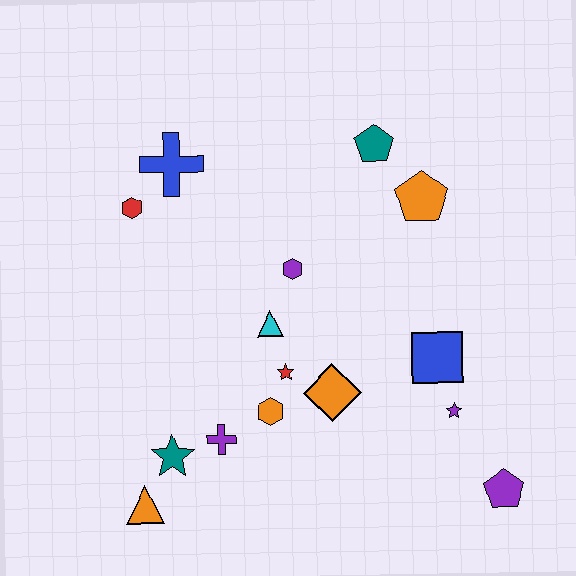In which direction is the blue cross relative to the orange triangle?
The blue cross is above the orange triangle.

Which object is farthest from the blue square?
The red hexagon is farthest from the blue square.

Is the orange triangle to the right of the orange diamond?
No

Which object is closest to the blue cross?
The red hexagon is closest to the blue cross.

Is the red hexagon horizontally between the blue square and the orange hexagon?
No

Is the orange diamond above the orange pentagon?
No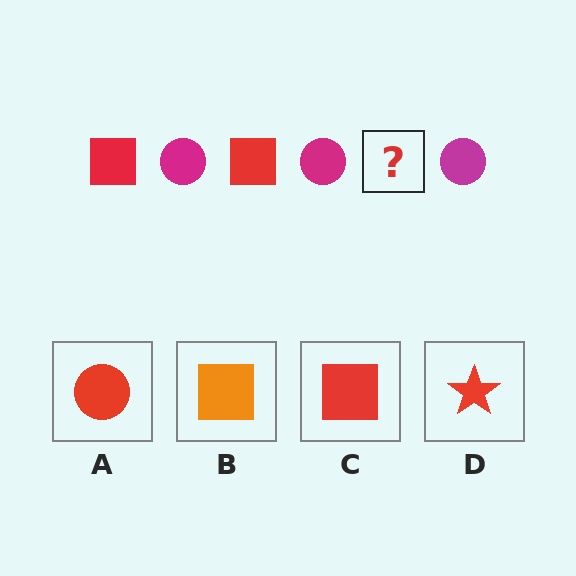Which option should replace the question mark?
Option C.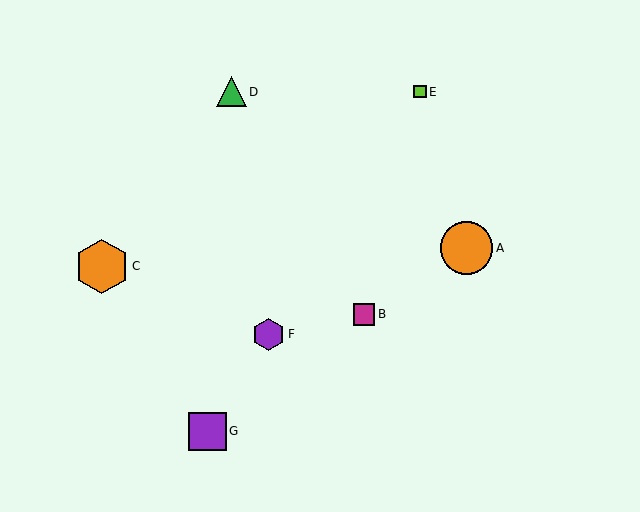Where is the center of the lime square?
The center of the lime square is at (420, 92).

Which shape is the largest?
The orange hexagon (labeled C) is the largest.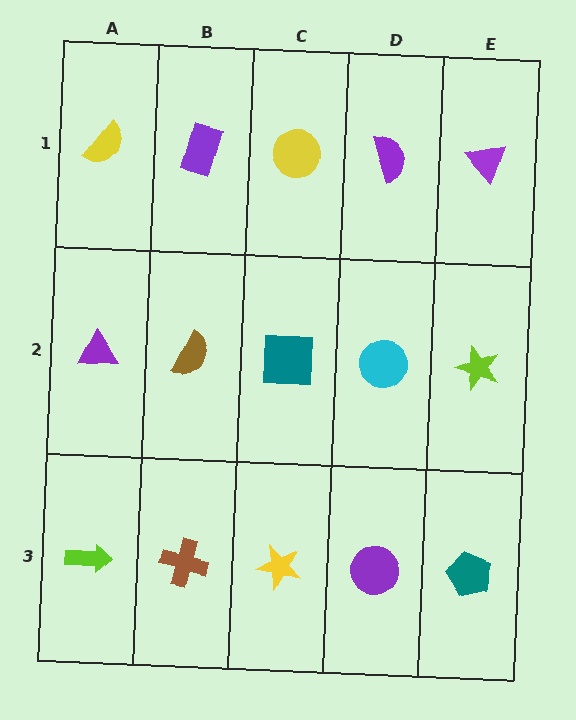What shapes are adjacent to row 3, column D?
A cyan circle (row 2, column D), a yellow star (row 3, column C), a teal pentagon (row 3, column E).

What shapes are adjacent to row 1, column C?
A teal square (row 2, column C), a purple rectangle (row 1, column B), a purple semicircle (row 1, column D).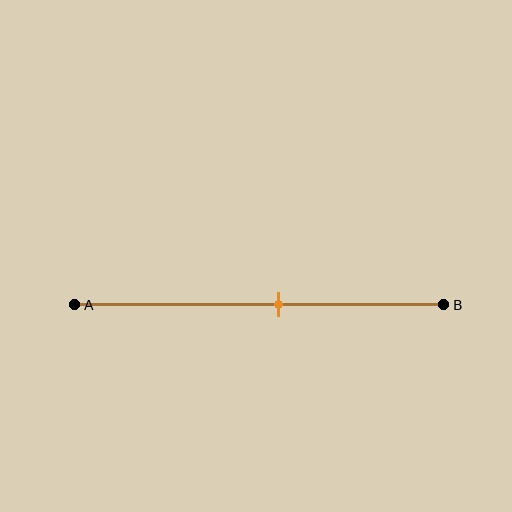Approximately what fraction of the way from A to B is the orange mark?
The orange mark is approximately 55% of the way from A to B.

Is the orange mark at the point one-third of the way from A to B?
No, the mark is at about 55% from A, not at the 33% one-third point.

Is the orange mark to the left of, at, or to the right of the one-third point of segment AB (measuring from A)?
The orange mark is to the right of the one-third point of segment AB.